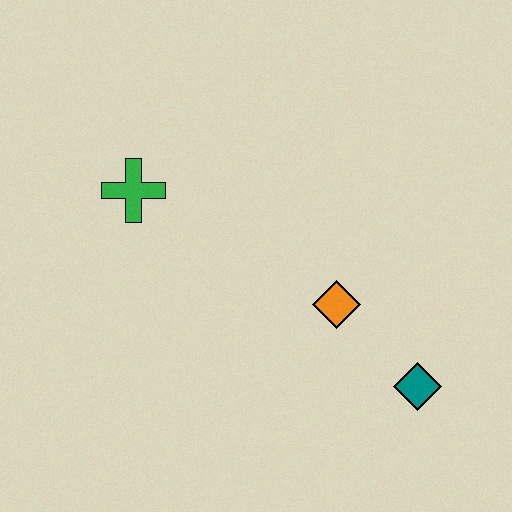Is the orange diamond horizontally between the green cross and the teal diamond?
Yes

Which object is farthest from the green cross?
The teal diamond is farthest from the green cross.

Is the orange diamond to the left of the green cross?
No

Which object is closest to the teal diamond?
The orange diamond is closest to the teal diamond.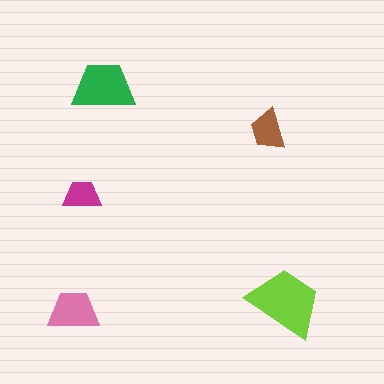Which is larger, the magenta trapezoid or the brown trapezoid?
The brown one.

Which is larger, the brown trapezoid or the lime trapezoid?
The lime one.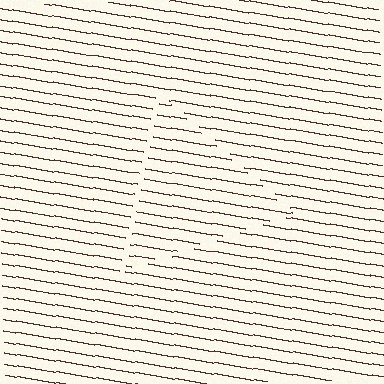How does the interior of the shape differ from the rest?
The interior of the shape contains the same grating, shifted by half a period — the contour is defined by the phase discontinuity where line-ends from the inner and outer gratings abut.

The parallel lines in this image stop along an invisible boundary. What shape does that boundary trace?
An illusory triangle. The interior of the shape contains the same grating, shifted by half a period — the contour is defined by the phase discontinuity where line-ends from the inner and outer gratings abut.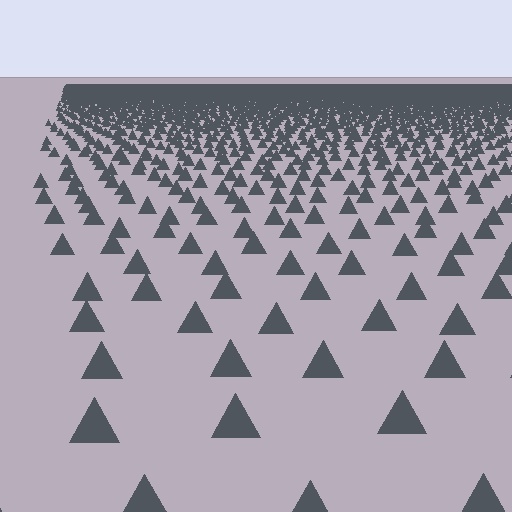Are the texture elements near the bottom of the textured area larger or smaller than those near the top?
Larger. Near the bottom, elements are closer to the viewer and appear at a bigger on-screen size.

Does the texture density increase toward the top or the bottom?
Density increases toward the top.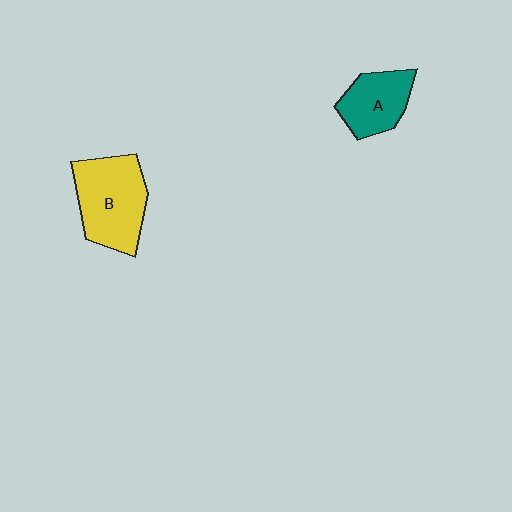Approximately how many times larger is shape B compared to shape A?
Approximately 1.5 times.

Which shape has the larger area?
Shape B (yellow).